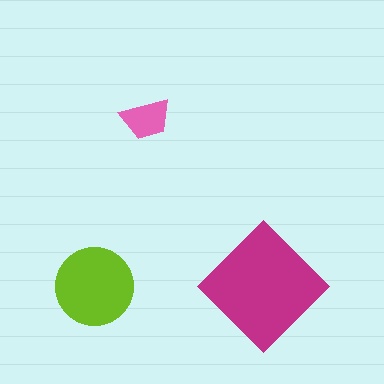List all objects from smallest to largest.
The pink trapezoid, the lime circle, the magenta diamond.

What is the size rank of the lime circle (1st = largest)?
2nd.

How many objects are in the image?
There are 3 objects in the image.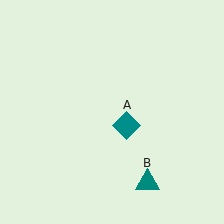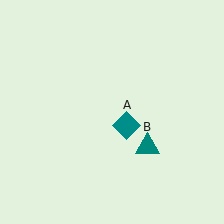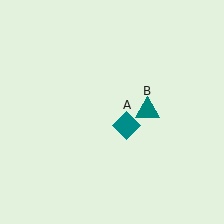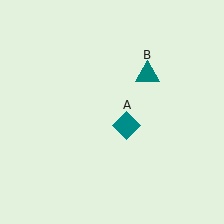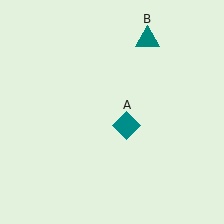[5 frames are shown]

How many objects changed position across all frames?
1 object changed position: teal triangle (object B).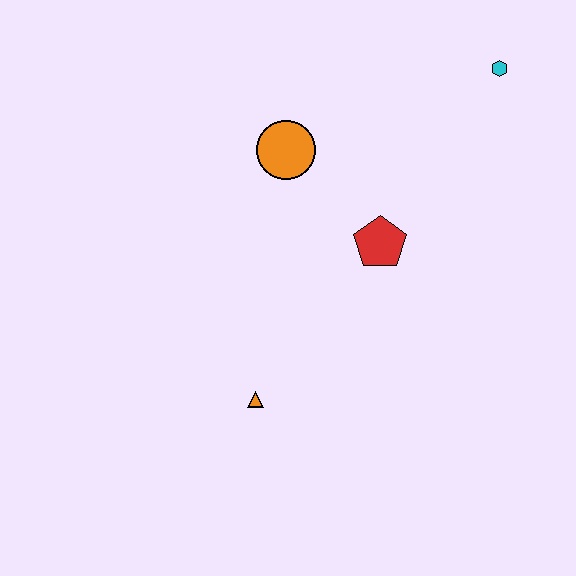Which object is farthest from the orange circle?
The orange triangle is farthest from the orange circle.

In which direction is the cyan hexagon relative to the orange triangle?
The cyan hexagon is above the orange triangle.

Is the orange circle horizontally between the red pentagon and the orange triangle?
Yes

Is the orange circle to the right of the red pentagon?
No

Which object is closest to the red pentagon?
The orange circle is closest to the red pentagon.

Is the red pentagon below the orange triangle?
No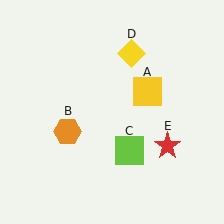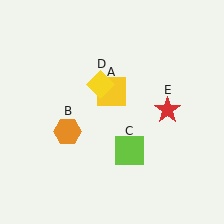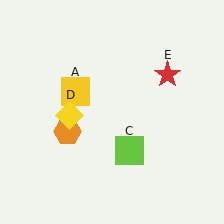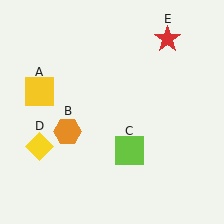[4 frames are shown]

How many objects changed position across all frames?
3 objects changed position: yellow square (object A), yellow diamond (object D), red star (object E).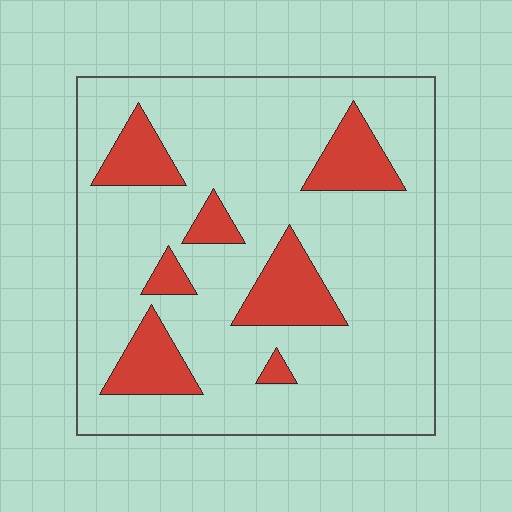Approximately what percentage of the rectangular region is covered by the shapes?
Approximately 20%.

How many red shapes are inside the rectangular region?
7.